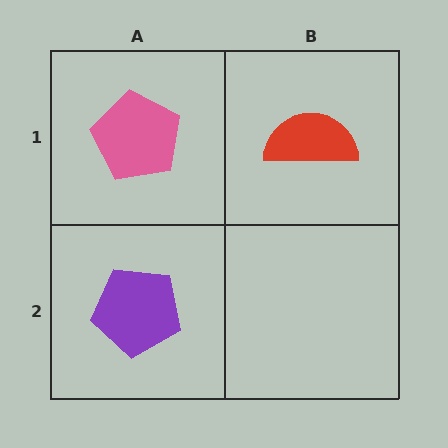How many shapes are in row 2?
1 shape.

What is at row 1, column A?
A pink pentagon.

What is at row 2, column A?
A purple pentagon.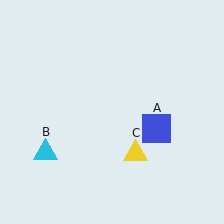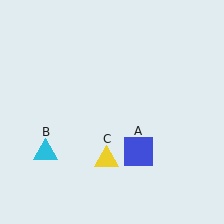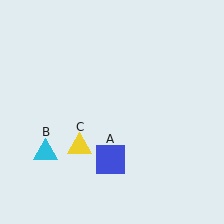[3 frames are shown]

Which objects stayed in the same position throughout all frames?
Cyan triangle (object B) remained stationary.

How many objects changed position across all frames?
2 objects changed position: blue square (object A), yellow triangle (object C).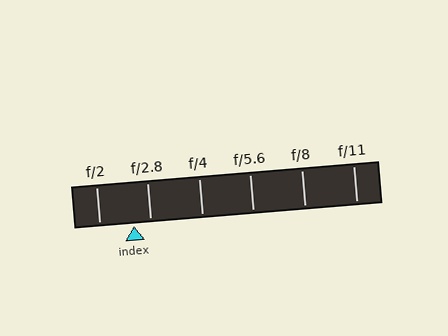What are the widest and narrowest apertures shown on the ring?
The widest aperture shown is f/2 and the narrowest is f/11.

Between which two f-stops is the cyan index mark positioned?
The index mark is between f/2 and f/2.8.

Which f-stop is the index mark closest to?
The index mark is closest to f/2.8.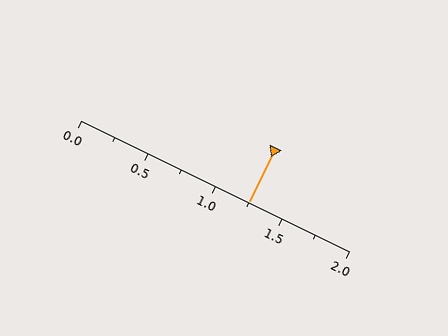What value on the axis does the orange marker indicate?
The marker indicates approximately 1.25.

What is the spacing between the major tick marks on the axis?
The major ticks are spaced 0.5 apart.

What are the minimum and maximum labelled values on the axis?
The axis runs from 0.0 to 2.0.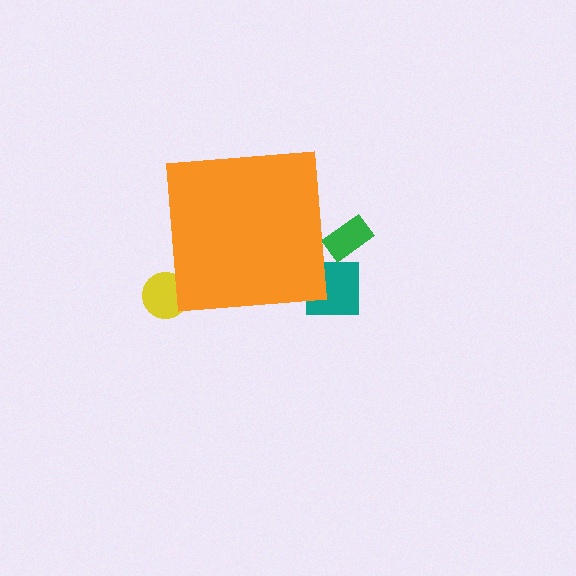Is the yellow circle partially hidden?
Yes, the yellow circle is partially hidden behind the orange square.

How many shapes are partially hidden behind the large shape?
3 shapes are partially hidden.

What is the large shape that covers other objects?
An orange square.